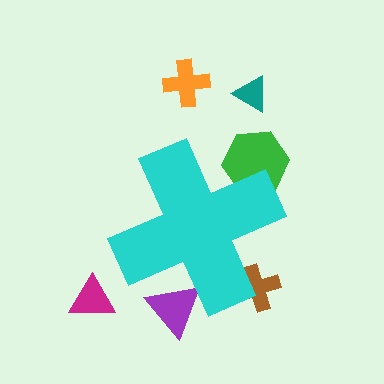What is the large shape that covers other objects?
A cyan cross.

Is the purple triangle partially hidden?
Yes, the purple triangle is partially hidden behind the cyan cross.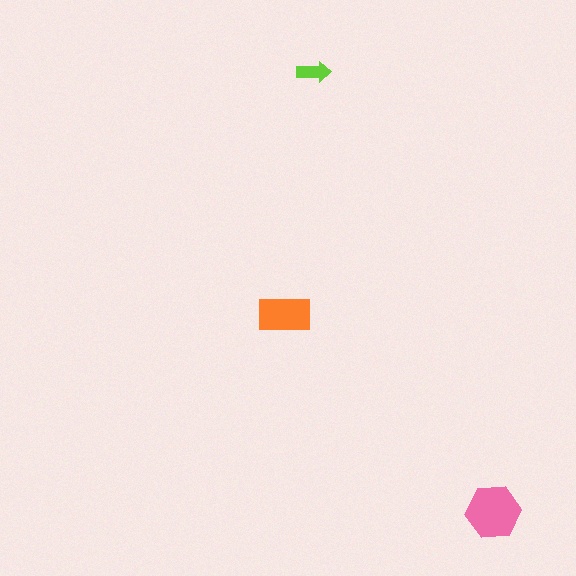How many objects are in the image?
There are 3 objects in the image.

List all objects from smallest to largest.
The lime arrow, the orange rectangle, the pink hexagon.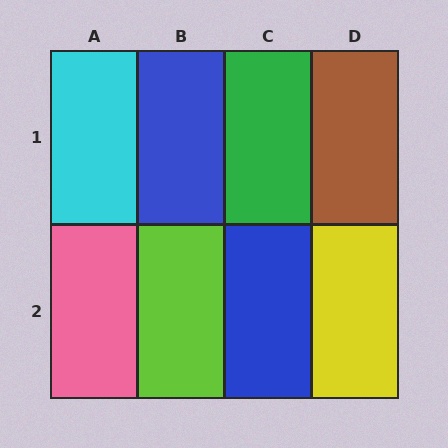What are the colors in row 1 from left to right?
Cyan, blue, green, brown.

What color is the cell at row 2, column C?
Blue.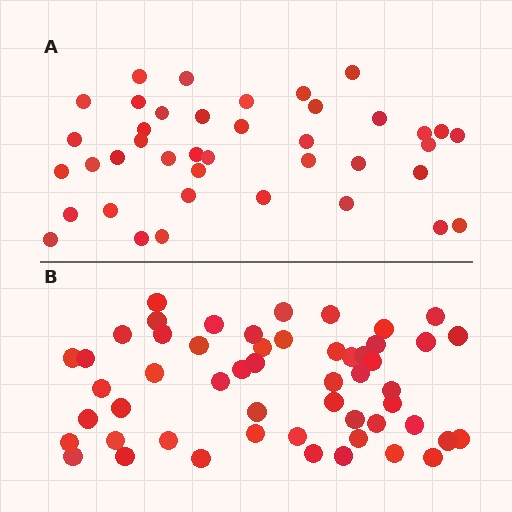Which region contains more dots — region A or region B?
Region B (the bottom region) has more dots.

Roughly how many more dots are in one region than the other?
Region B has approximately 15 more dots than region A.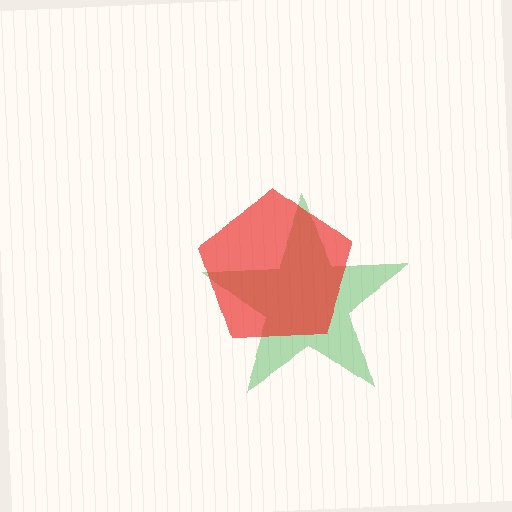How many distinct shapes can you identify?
There are 2 distinct shapes: a green star, a red pentagon.